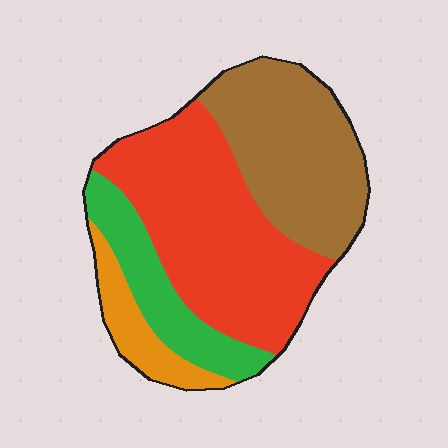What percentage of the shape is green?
Green takes up less than a sixth of the shape.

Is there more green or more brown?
Brown.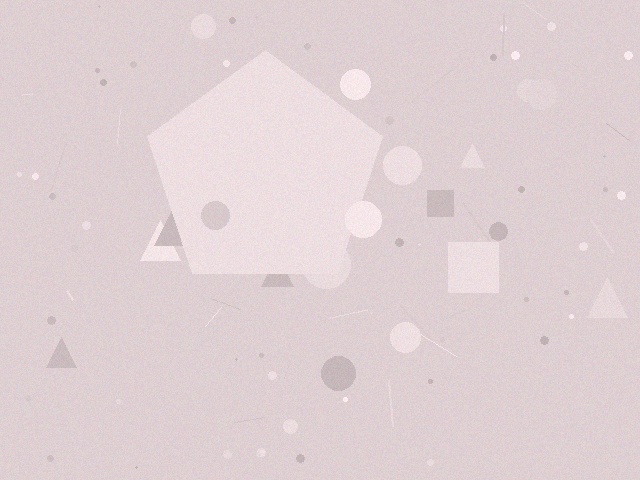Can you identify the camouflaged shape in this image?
The camouflaged shape is a pentagon.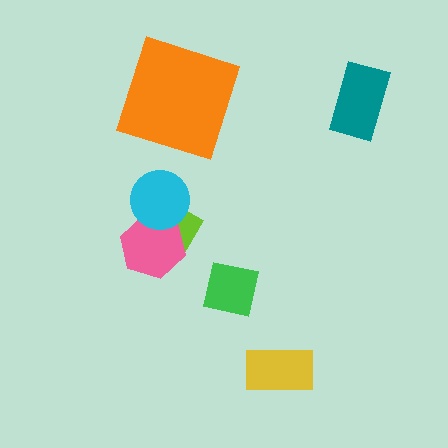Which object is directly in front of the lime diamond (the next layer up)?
The pink hexagon is directly in front of the lime diamond.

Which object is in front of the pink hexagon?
The cyan circle is in front of the pink hexagon.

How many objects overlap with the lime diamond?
2 objects overlap with the lime diamond.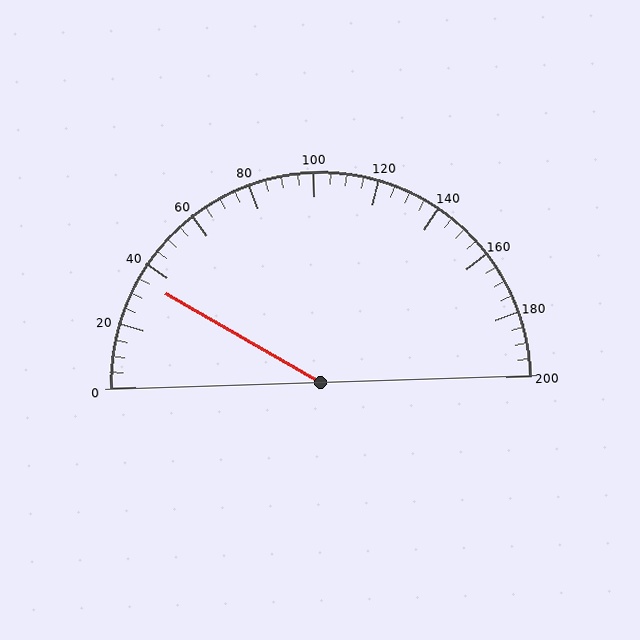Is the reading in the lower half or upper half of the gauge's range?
The reading is in the lower half of the range (0 to 200).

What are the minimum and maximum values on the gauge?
The gauge ranges from 0 to 200.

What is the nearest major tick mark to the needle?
The nearest major tick mark is 40.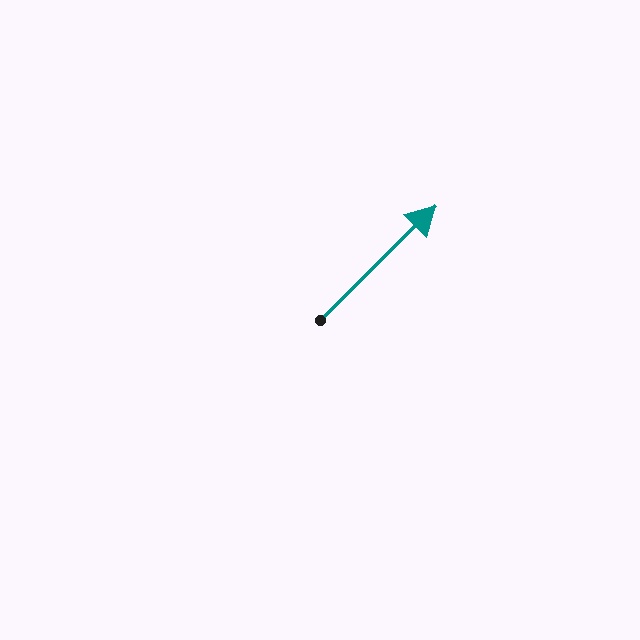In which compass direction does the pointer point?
Northeast.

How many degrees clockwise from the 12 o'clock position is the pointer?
Approximately 45 degrees.